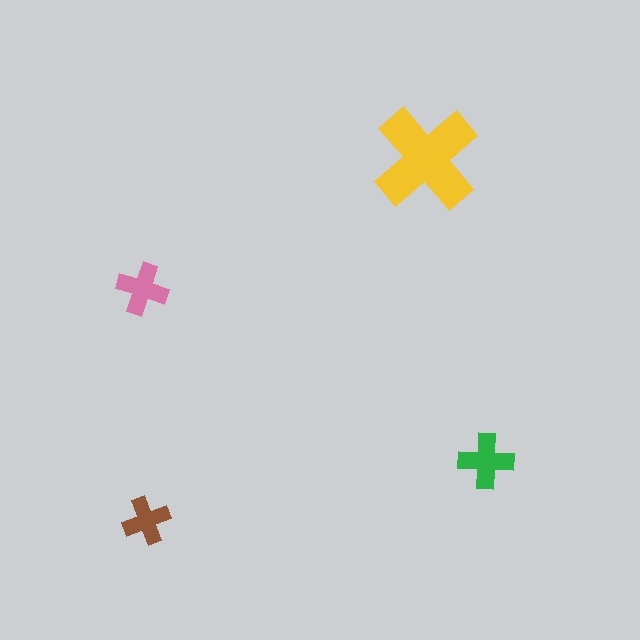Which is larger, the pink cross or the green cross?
The green one.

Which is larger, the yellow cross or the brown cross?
The yellow one.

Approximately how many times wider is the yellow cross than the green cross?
About 2 times wider.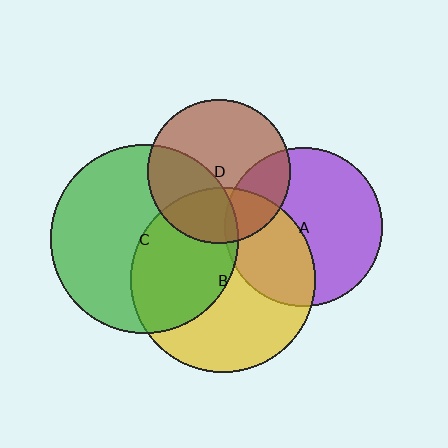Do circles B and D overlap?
Yes.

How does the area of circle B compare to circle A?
Approximately 1.4 times.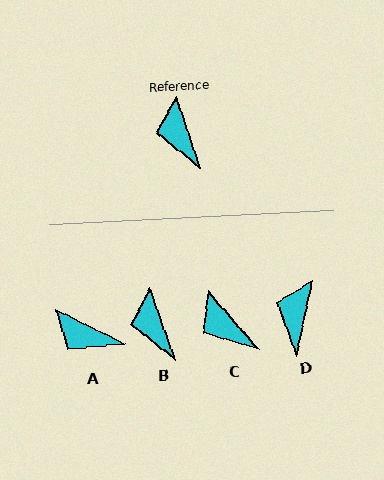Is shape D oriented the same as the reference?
No, it is off by about 31 degrees.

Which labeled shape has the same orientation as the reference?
B.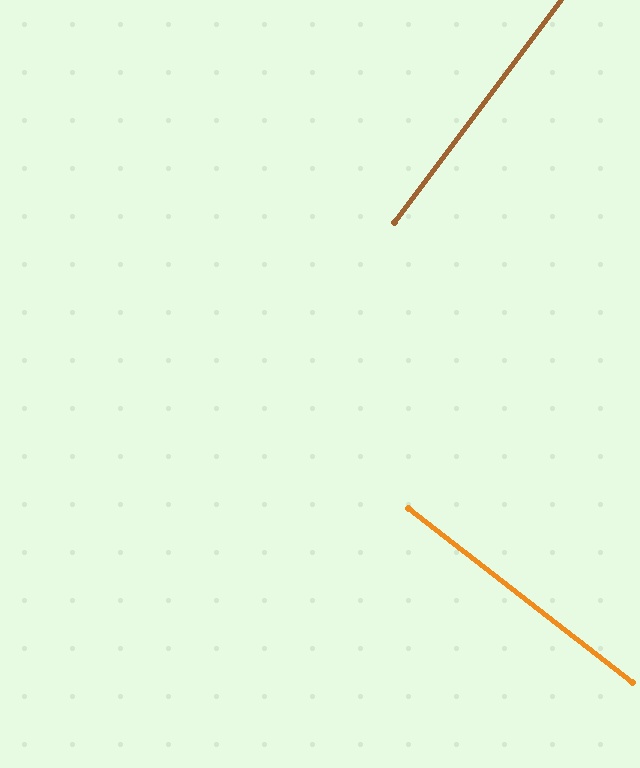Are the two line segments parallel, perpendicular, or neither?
Perpendicular — they meet at approximately 89°.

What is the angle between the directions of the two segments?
Approximately 89 degrees.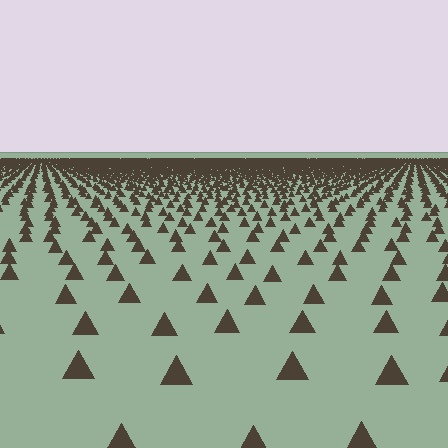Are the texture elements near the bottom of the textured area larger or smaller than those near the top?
Larger. Near the bottom, elements are closer to the viewer and appear at a bigger on-screen size.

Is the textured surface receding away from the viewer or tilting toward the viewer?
The surface is receding away from the viewer. Texture elements get smaller and denser toward the top.